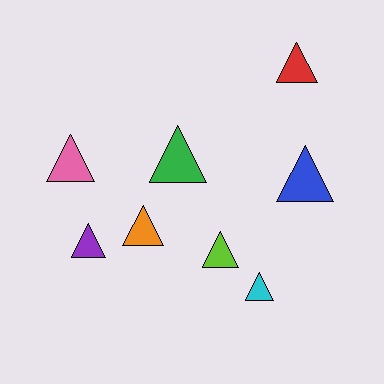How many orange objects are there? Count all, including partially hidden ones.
There is 1 orange object.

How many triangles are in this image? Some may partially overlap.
There are 8 triangles.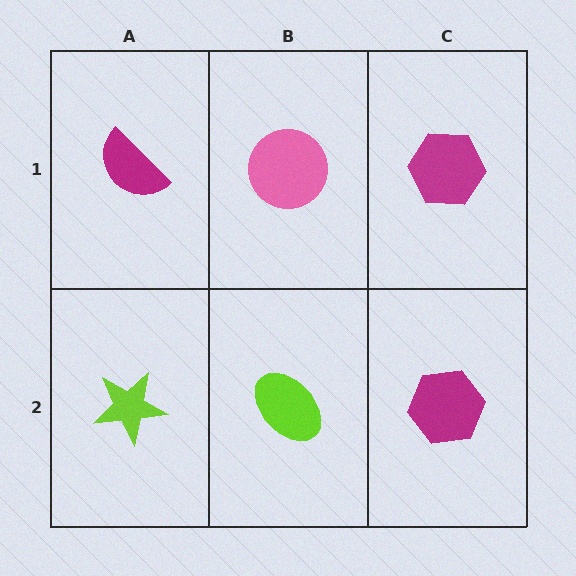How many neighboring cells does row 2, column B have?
3.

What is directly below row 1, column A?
A lime star.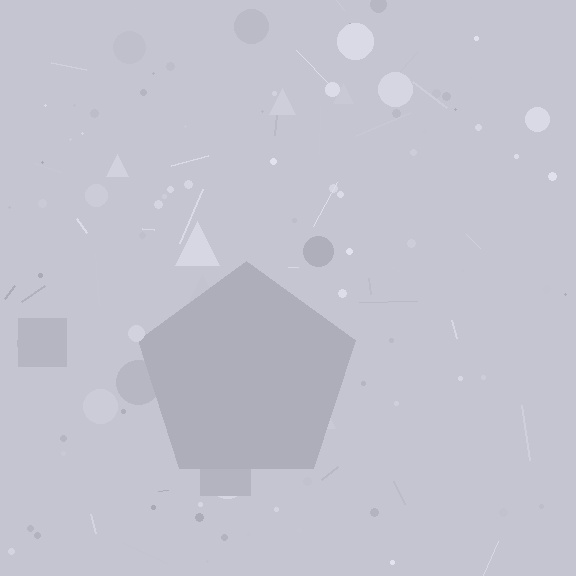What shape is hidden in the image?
A pentagon is hidden in the image.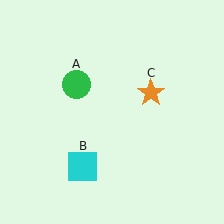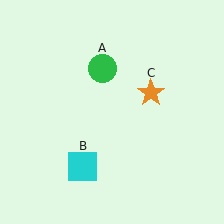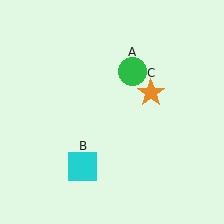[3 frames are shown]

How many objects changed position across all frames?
1 object changed position: green circle (object A).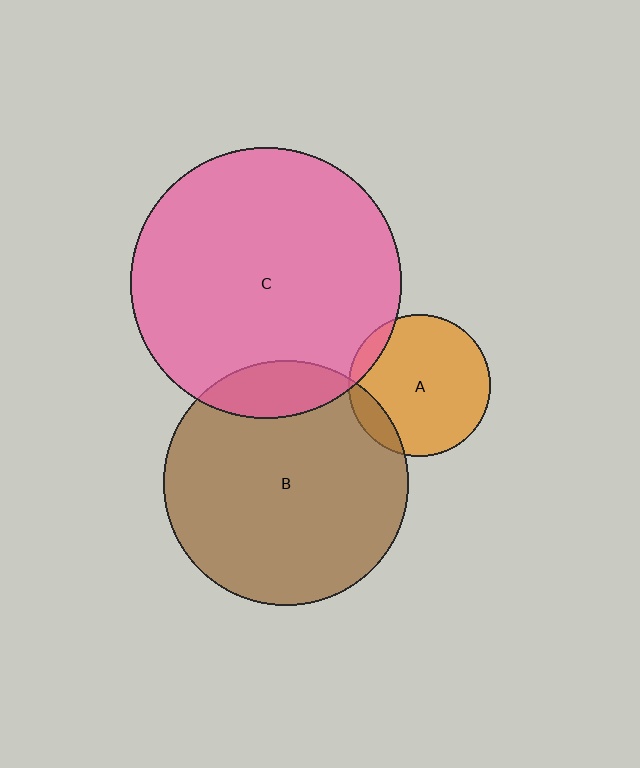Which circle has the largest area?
Circle C (pink).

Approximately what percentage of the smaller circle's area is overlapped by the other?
Approximately 10%.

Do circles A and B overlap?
Yes.